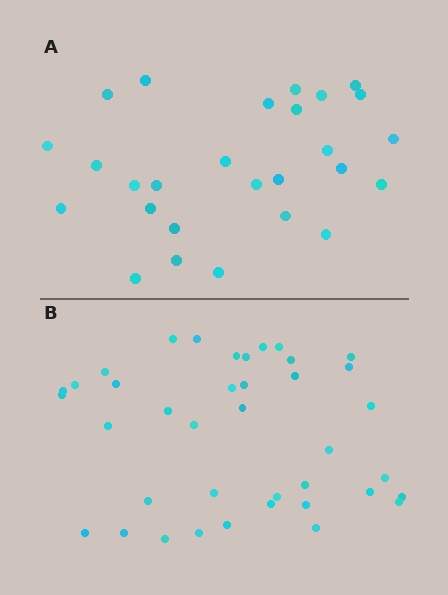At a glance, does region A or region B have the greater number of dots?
Region B (the bottom region) has more dots.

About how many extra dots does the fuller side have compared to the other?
Region B has roughly 12 or so more dots than region A.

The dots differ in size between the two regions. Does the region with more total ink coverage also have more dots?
No. Region A has more total ink coverage because its dots are larger, but region B actually contains more individual dots. Total area can be misleading — the number of items is what matters here.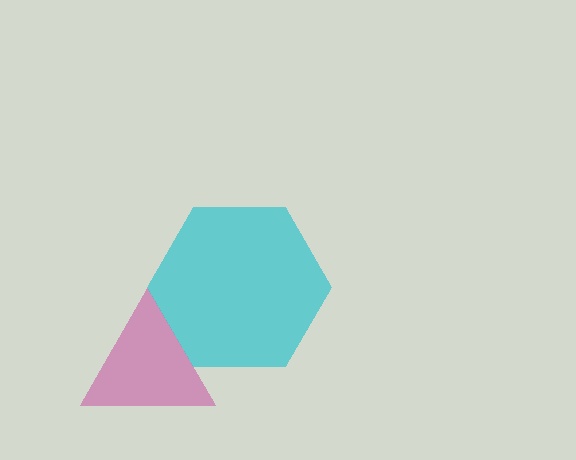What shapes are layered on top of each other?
The layered shapes are: a magenta triangle, a cyan hexagon.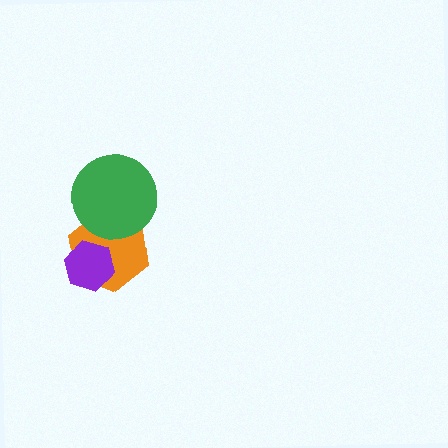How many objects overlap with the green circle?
1 object overlaps with the green circle.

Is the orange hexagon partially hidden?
Yes, it is partially covered by another shape.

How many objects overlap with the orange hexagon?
2 objects overlap with the orange hexagon.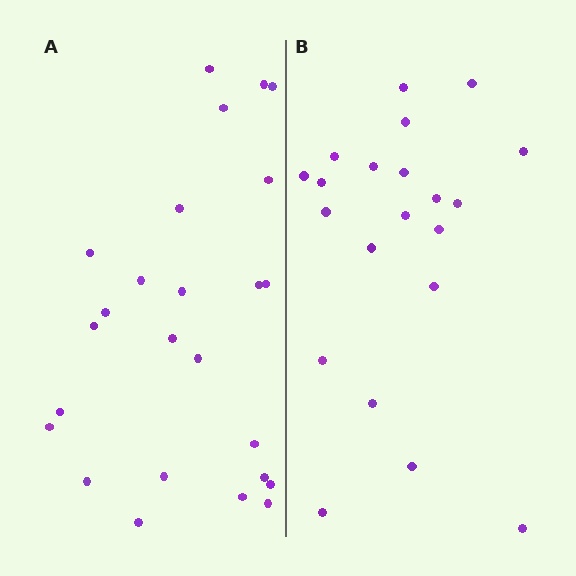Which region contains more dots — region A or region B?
Region A (the left region) has more dots.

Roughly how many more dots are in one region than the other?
Region A has about 4 more dots than region B.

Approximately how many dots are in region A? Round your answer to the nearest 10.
About 20 dots. (The exact count is 25, which rounds to 20.)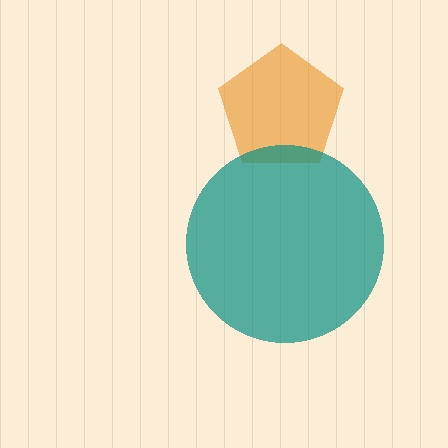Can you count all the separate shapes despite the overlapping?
Yes, there are 2 separate shapes.